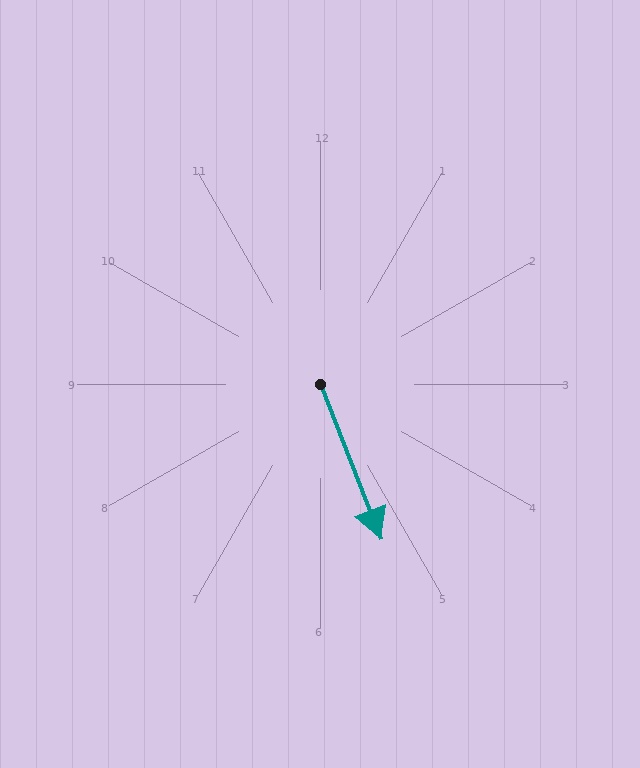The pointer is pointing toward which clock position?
Roughly 5 o'clock.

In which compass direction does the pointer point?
South.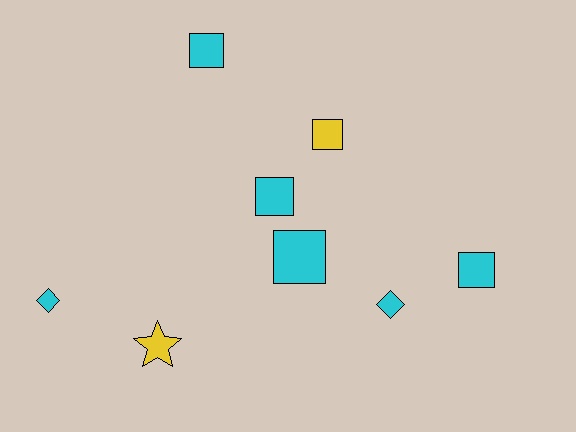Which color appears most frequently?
Cyan, with 6 objects.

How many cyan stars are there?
There are no cyan stars.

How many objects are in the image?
There are 8 objects.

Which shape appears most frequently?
Square, with 5 objects.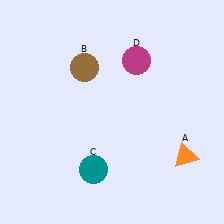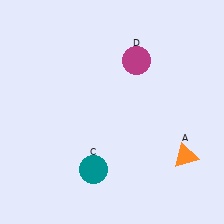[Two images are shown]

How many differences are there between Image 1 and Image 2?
There is 1 difference between the two images.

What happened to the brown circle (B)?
The brown circle (B) was removed in Image 2. It was in the top-left area of Image 1.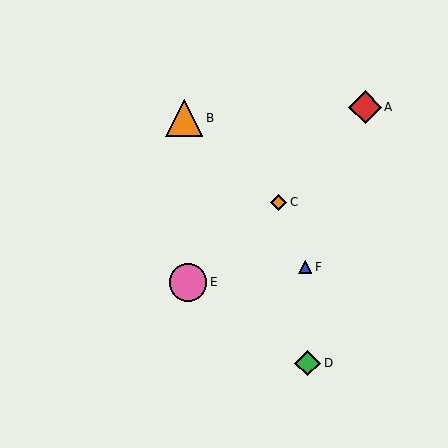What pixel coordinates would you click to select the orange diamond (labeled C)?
Click at (279, 202) to select the orange diamond C.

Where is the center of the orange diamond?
The center of the orange diamond is at (279, 202).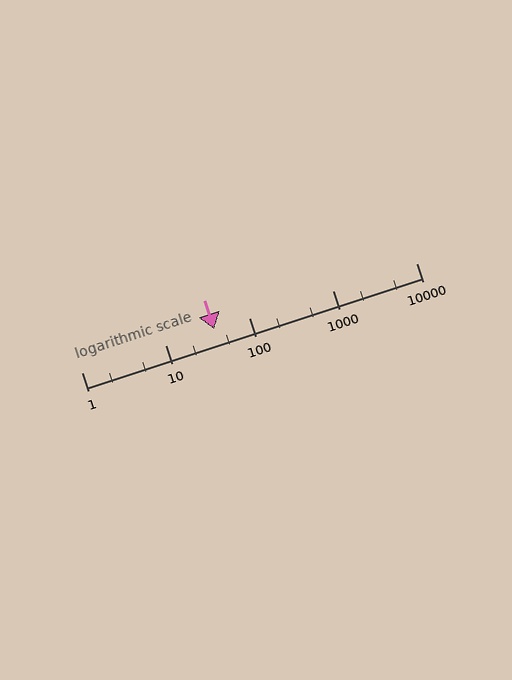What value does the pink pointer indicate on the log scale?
The pointer indicates approximately 38.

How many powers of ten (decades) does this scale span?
The scale spans 4 decades, from 1 to 10000.